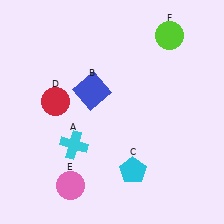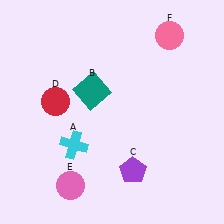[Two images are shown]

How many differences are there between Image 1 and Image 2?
There are 3 differences between the two images.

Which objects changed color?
B changed from blue to teal. C changed from cyan to purple. F changed from lime to pink.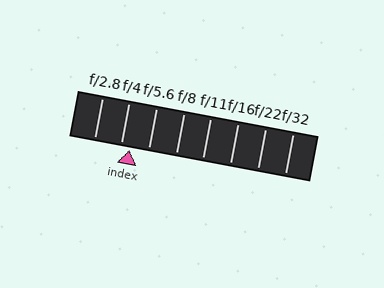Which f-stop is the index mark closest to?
The index mark is closest to f/4.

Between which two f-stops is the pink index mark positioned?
The index mark is between f/4 and f/5.6.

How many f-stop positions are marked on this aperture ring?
There are 8 f-stop positions marked.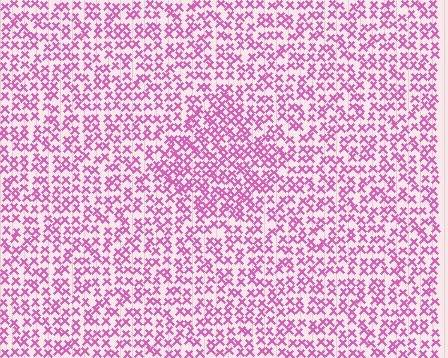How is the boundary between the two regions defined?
The boundary is defined by a change in element density (approximately 1.5x ratio). All elements are the same color, size, and shape.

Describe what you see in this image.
The image contains small pink elements arranged at two different densities. A diamond-shaped region is visible where the elements are more densely packed than the surrounding area.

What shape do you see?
I see a diamond.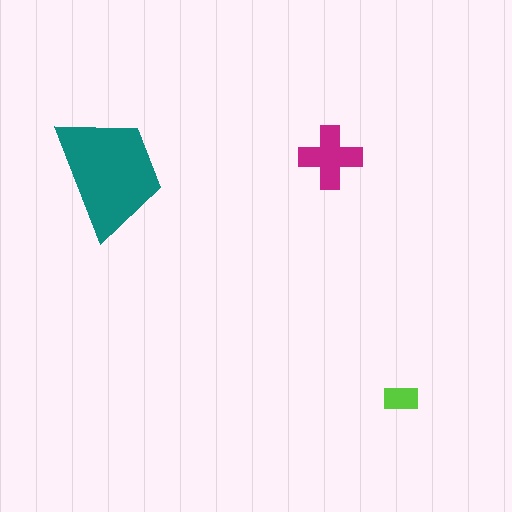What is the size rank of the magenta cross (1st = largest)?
2nd.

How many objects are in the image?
There are 3 objects in the image.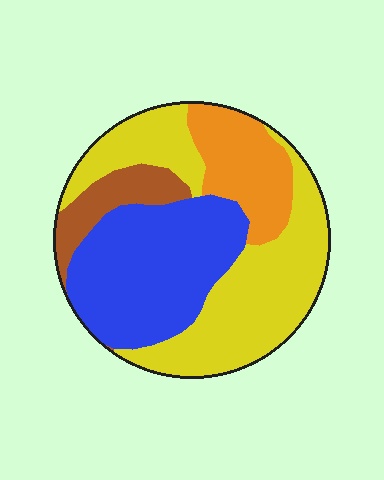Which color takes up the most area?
Yellow, at roughly 40%.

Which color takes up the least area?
Brown, at roughly 10%.